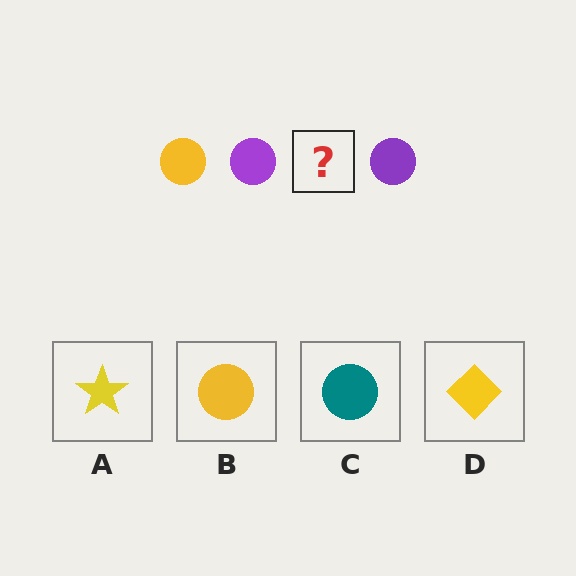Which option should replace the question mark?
Option B.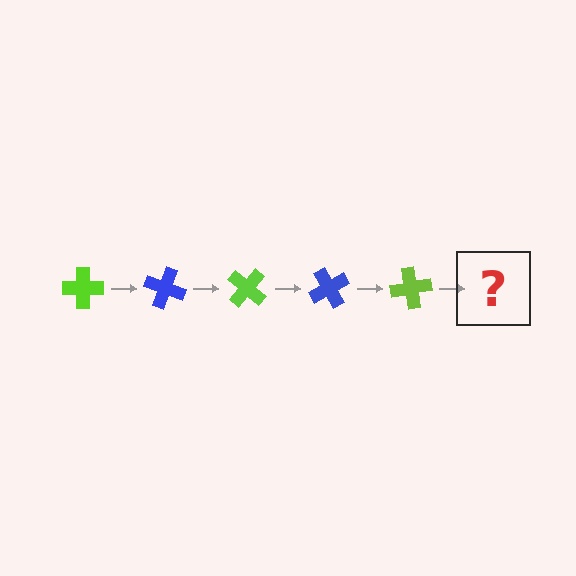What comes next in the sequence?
The next element should be a blue cross, rotated 100 degrees from the start.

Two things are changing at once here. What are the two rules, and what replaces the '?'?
The two rules are that it rotates 20 degrees each step and the color cycles through lime and blue. The '?' should be a blue cross, rotated 100 degrees from the start.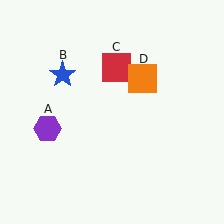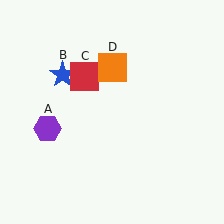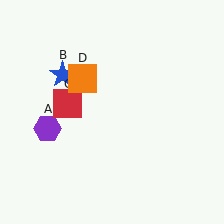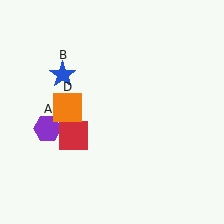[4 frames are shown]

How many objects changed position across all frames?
2 objects changed position: red square (object C), orange square (object D).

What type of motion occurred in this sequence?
The red square (object C), orange square (object D) rotated counterclockwise around the center of the scene.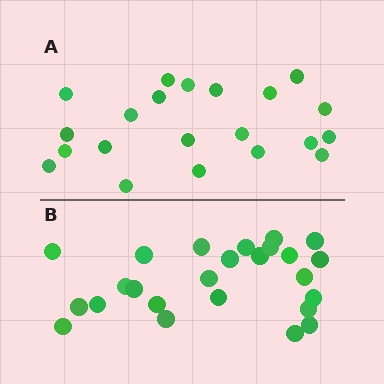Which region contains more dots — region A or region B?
Region B (the bottom region) has more dots.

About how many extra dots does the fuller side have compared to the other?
Region B has about 4 more dots than region A.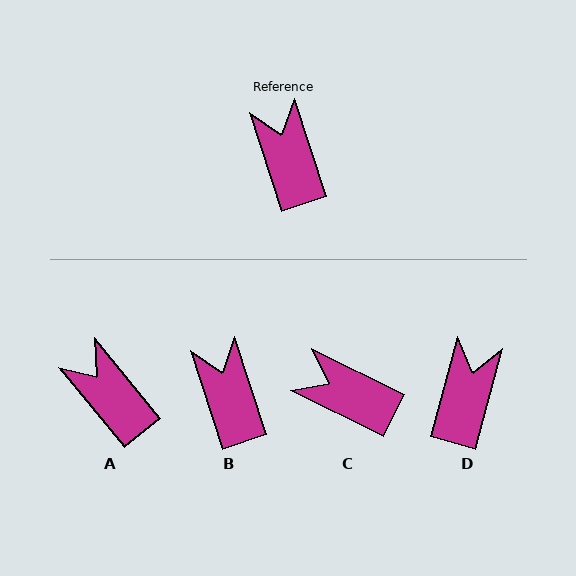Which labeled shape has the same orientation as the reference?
B.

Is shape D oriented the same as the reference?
No, it is off by about 33 degrees.